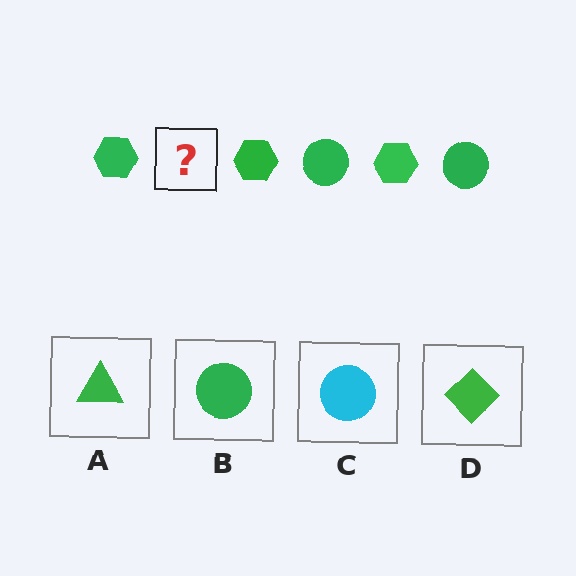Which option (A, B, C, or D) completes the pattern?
B.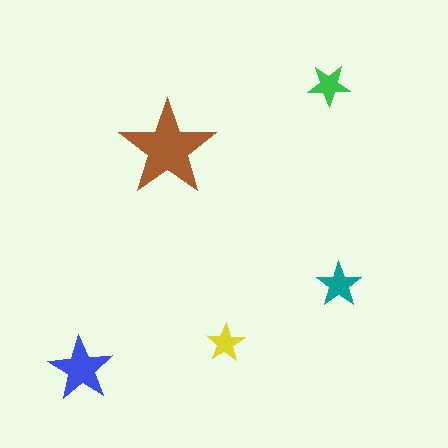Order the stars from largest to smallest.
the brown one, the blue one, the teal one, the green one, the yellow one.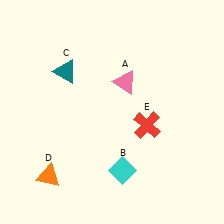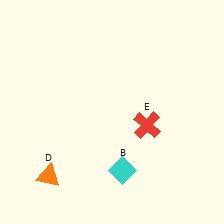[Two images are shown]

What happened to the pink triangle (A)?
The pink triangle (A) was removed in Image 2. It was in the top-right area of Image 1.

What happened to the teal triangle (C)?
The teal triangle (C) was removed in Image 2. It was in the top-left area of Image 1.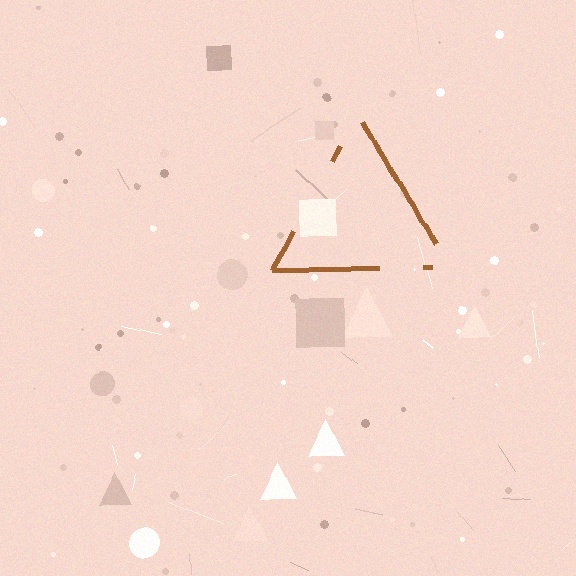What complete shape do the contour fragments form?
The contour fragments form a triangle.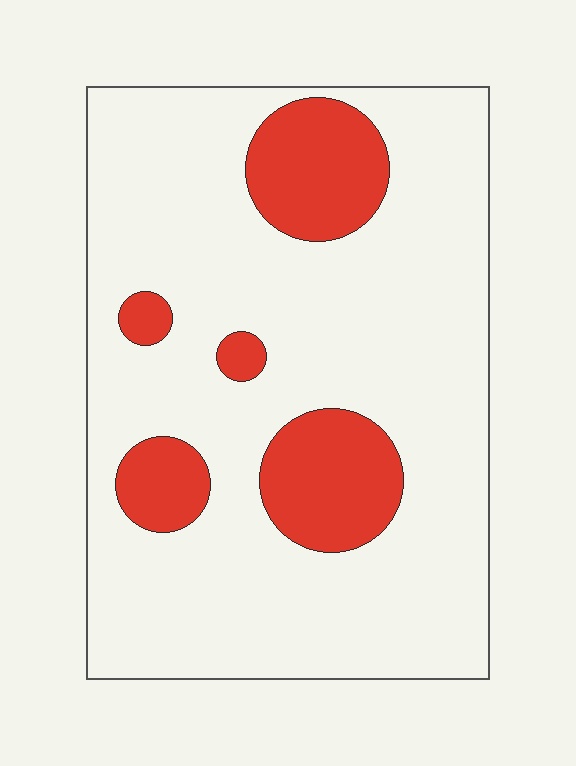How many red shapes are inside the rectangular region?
5.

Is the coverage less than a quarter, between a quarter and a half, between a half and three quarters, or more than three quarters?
Less than a quarter.